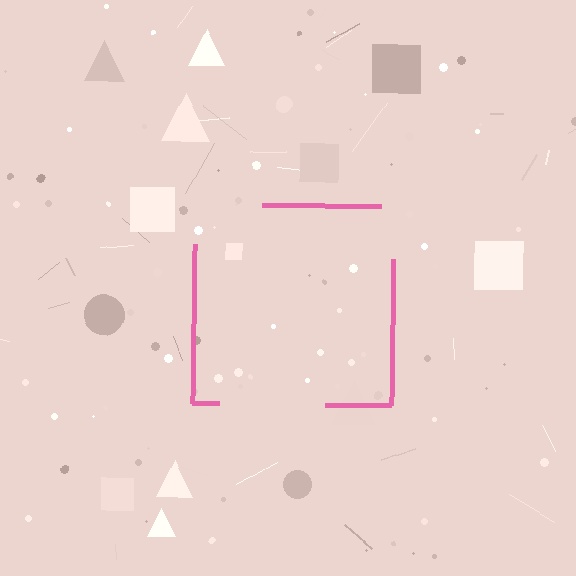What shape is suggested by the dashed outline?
The dashed outline suggests a square.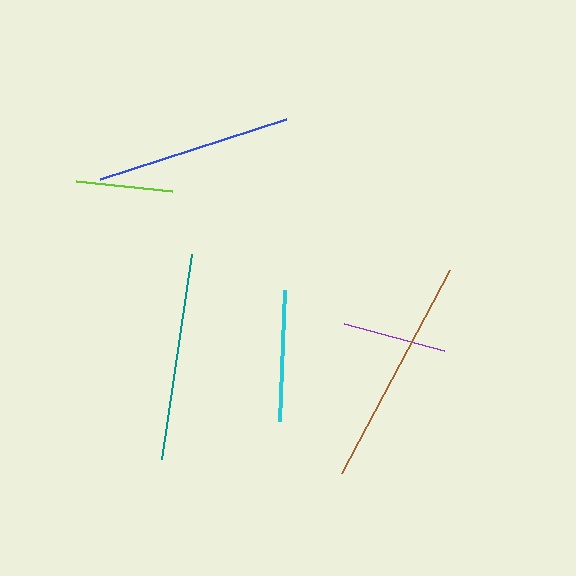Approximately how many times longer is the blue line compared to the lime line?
The blue line is approximately 2.0 times the length of the lime line.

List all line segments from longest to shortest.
From longest to shortest: brown, teal, blue, cyan, purple, lime.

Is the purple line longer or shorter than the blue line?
The blue line is longer than the purple line.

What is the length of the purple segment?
The purple segment is approximately 104 pixels long.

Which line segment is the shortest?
The lime line is the shortest at approximately 97 pixels.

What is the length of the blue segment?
The blue segment is approximately 195 pixels long.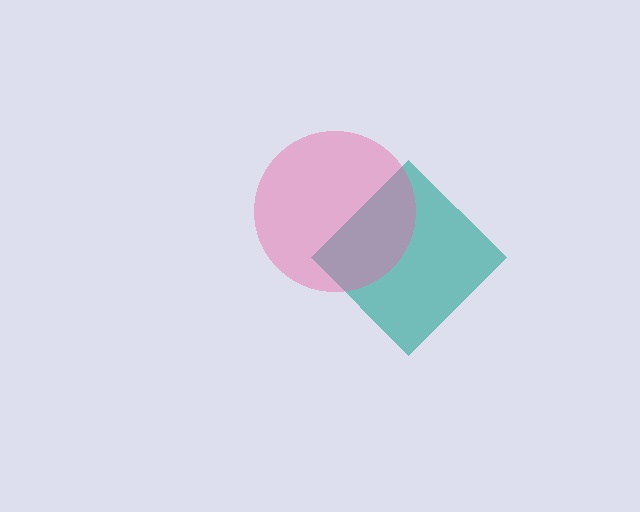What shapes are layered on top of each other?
The layered shapes are: a teal diamond, a pink circle.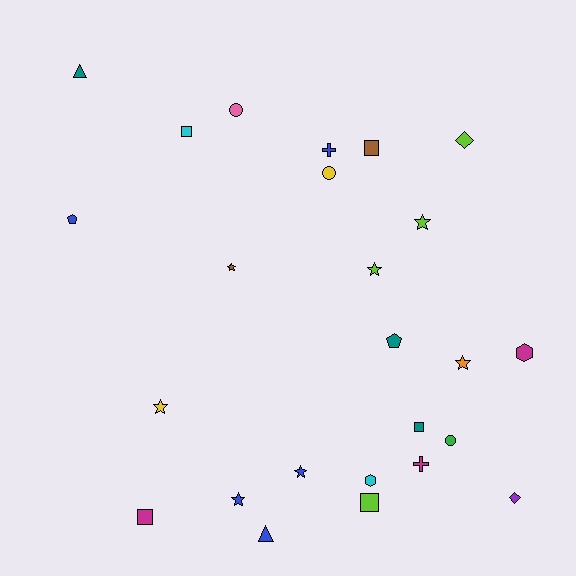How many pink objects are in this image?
There is 1 pink object.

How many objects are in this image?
There are 25 objects.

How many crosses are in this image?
There are 2 crosses.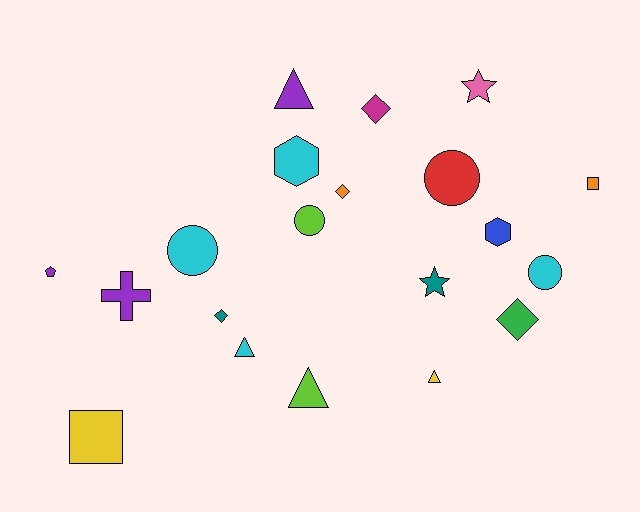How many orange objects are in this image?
There are 2 orange objects.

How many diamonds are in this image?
There are 4 diamonds.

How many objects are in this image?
There are 20 objects.